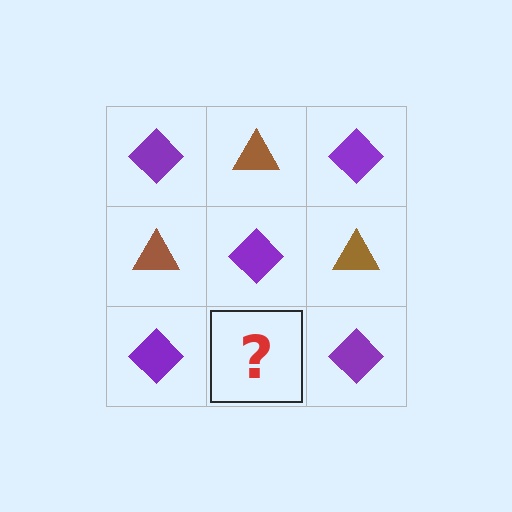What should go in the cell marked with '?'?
The missing cell should contain a brown triangle.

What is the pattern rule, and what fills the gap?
The rule is that it alternates purple diamond and brown triangle in a checkerboard pattern. The gap should be filled with a brown triangle.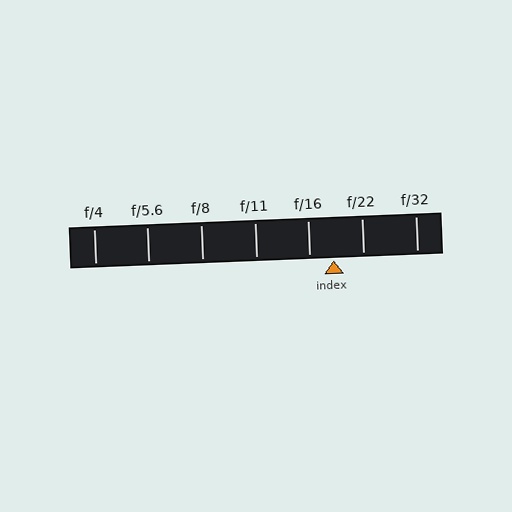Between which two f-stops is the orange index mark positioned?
The index mark is between f/16 and f/22.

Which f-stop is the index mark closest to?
The index mark is closest to f/16.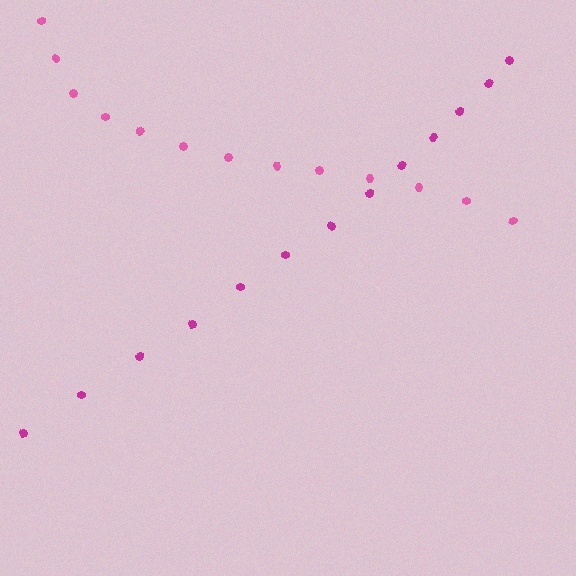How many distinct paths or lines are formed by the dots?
There are 2 distinct paths.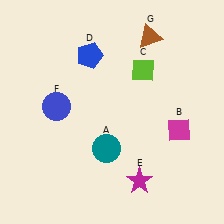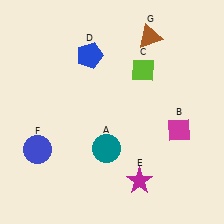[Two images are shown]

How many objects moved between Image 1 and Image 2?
1 object moved between the two images.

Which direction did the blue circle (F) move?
The blue circle (F) moved down.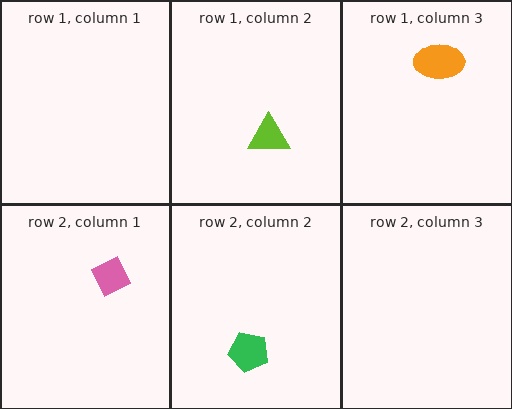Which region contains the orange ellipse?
The row 1, column 3 region.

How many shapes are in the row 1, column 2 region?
1.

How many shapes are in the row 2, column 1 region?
1.